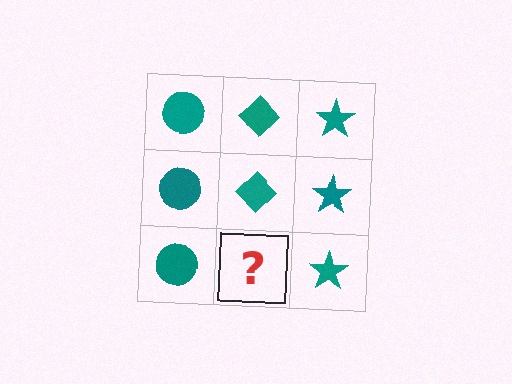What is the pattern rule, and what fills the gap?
The rule is that each column has a consistent shape. The gap should be filled with a teal diamond.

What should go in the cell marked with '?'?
The missing cell should contain a teal diamond.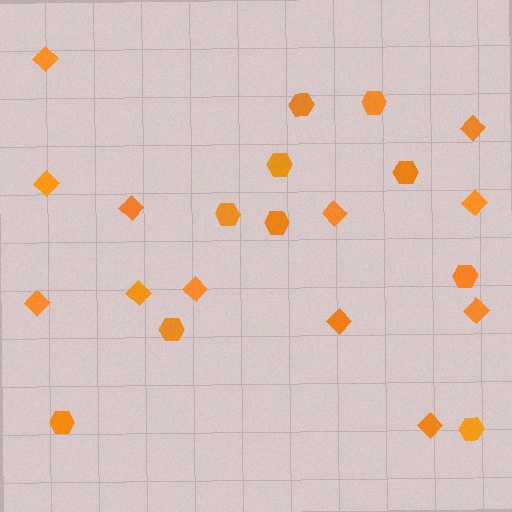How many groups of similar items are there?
There are 2 groups: one group of hexagons (10) and one group of diamonds (12).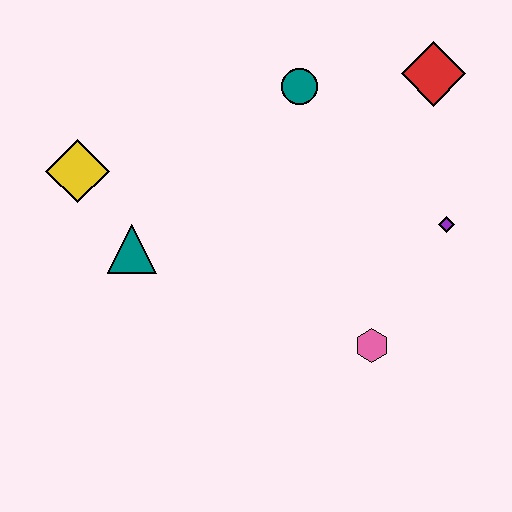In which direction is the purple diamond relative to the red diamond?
The purple diamond is below the red diamond.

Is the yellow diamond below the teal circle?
Yes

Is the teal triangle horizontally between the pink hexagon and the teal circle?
No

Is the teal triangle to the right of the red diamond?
No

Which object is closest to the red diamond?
The teal circle is closest to the red diamond.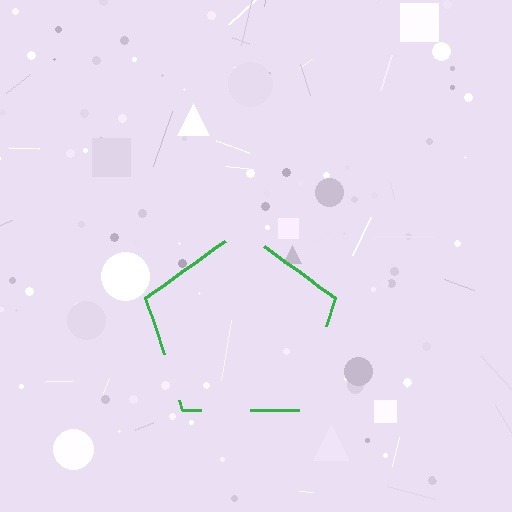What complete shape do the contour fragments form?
The contour fragments form a pentagon.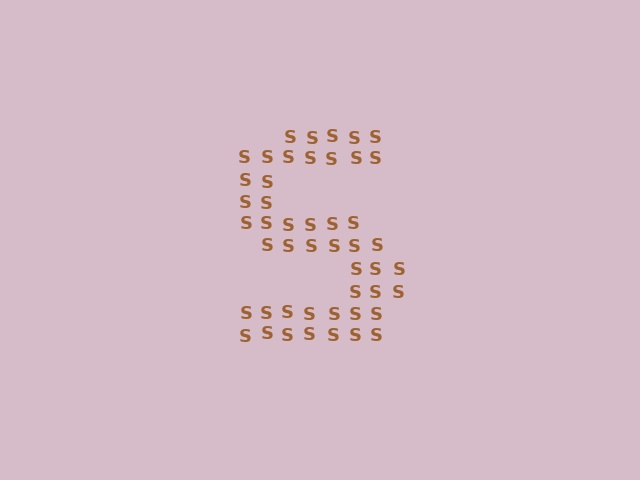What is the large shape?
The large shape is the letter S.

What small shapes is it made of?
It is made of small letter S's.